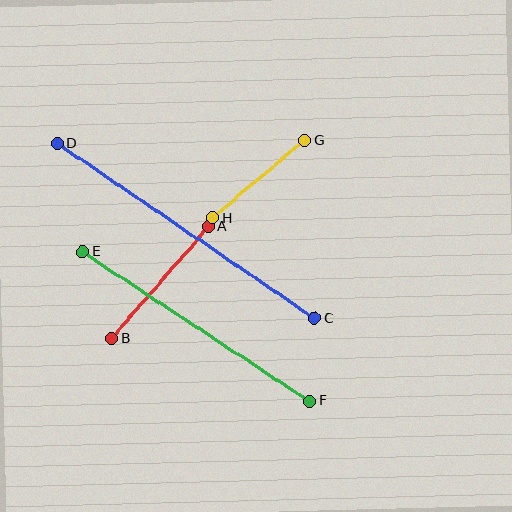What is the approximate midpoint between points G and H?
The midpoint is at approximately (259, 179) pixels.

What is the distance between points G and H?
The distance is approximately 120 pixels.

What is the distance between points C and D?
The distance is approximately 311 pixels.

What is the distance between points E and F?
The distance is approximately 271 pixels.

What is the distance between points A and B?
The distance is approximately 148 pixels.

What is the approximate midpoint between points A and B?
The midpoint is at approximately (160, 282) pixels.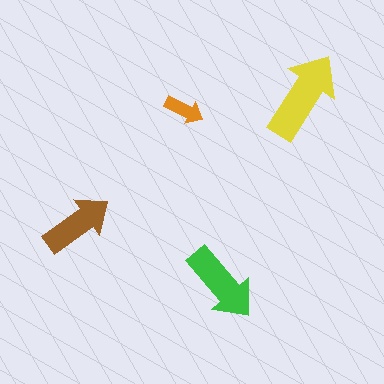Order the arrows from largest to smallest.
the yellow one, the green one, the brown one, the orange one.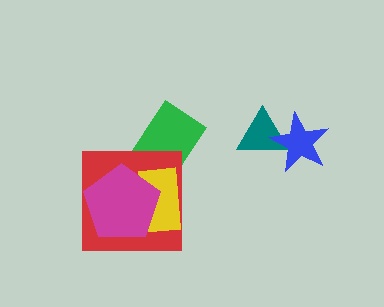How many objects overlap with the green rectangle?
3 objects overlap with the green rectangle.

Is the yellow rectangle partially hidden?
Yes, it is partially covered by another shape.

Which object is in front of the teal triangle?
The blue star is in front of the teal triangle.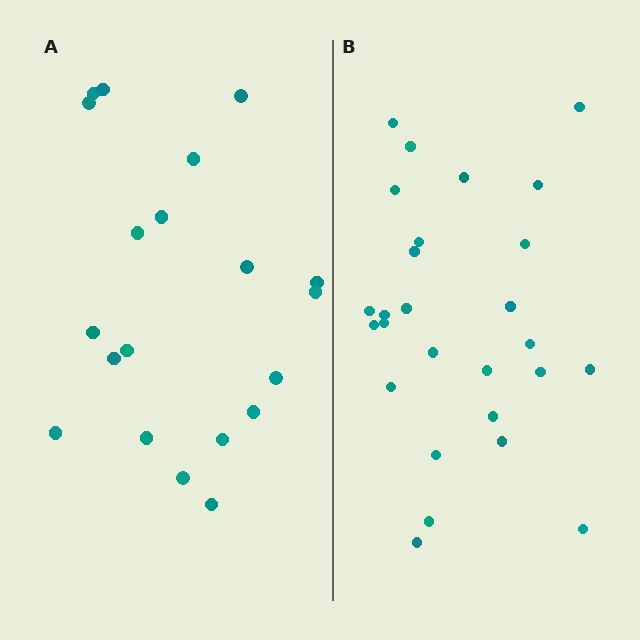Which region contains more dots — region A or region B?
Region B (the right region) has more dots.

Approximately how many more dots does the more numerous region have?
Region B has roughly 8 or so more dots than region A.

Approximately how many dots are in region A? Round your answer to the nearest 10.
About 20 dots.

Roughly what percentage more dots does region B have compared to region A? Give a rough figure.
About 35% more.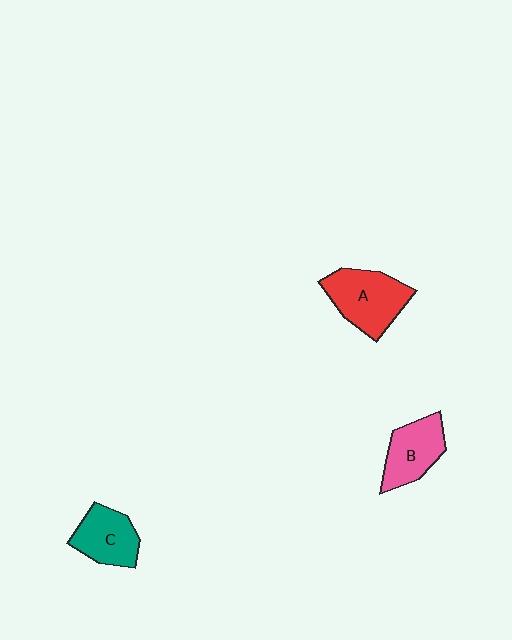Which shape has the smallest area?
Shape C (teal).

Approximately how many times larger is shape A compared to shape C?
Approximately 1.3 times.